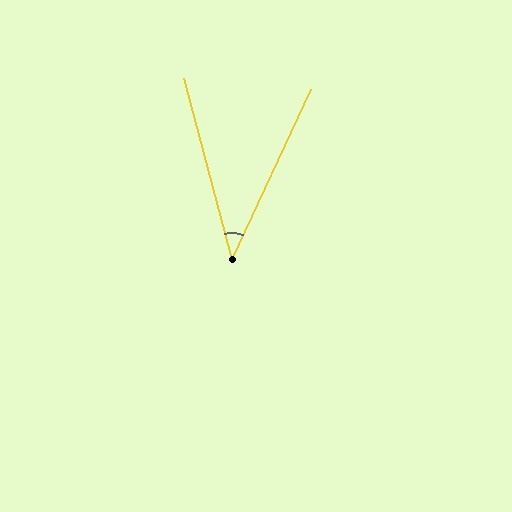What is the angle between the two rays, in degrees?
Approximately 40 degrees.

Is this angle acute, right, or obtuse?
It is acute.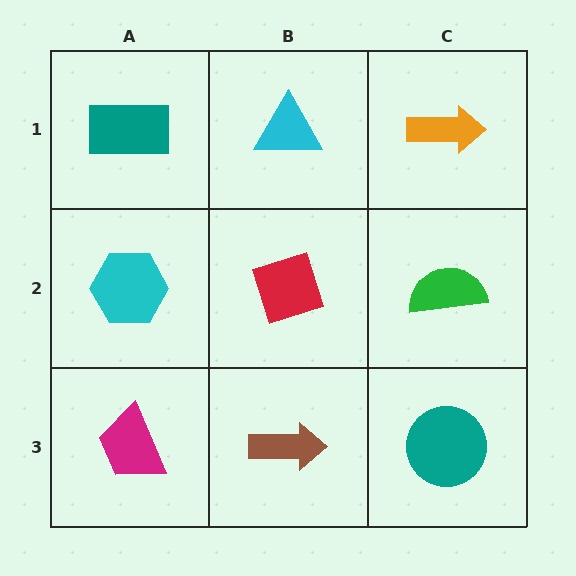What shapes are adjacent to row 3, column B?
A red diamond (row 2, column B), a magenta trapezoid (row 3, column A), a teal circle (row 3, column C).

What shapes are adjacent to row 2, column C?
An orange arrow (row 1, column C), a teal circle (row 3, column C), a red diamond (row 2, column B).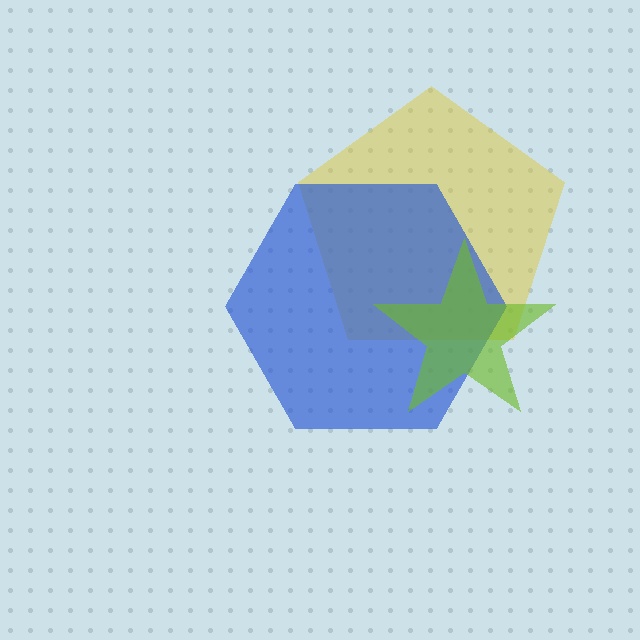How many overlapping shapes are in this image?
There are 3 overlapping shapes in the image.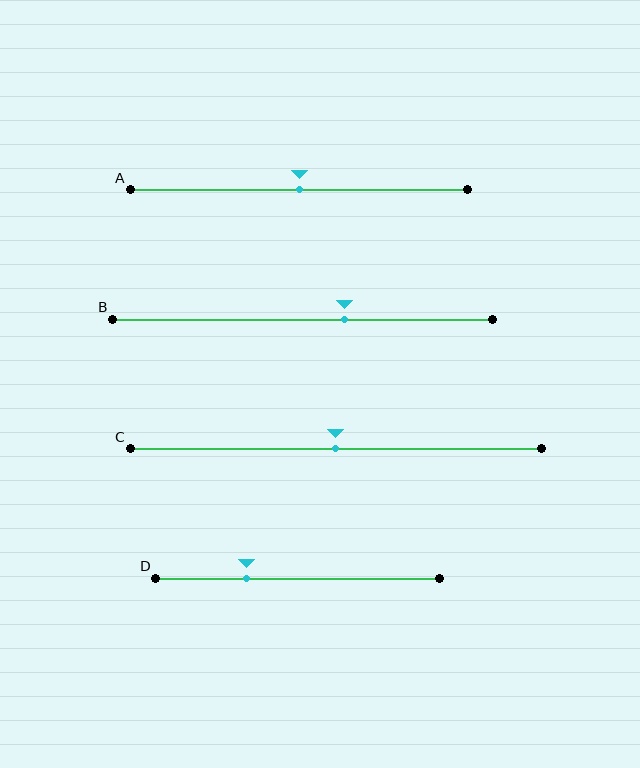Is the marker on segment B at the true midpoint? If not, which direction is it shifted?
No, the marker on segment B is shifted to the right by about 11% of the segment length.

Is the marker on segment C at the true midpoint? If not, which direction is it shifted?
Yes, the marker on segment C is at the true midpoint.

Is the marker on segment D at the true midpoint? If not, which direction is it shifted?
No, the marker on segment D is shifted to the left by about 18% of the segment length.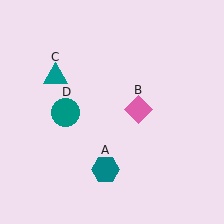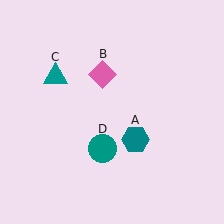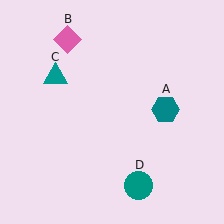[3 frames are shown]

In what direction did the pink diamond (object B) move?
The pink diamond (object B) moved up and to the left.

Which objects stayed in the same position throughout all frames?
Teal triangle (object C) remained stationary.